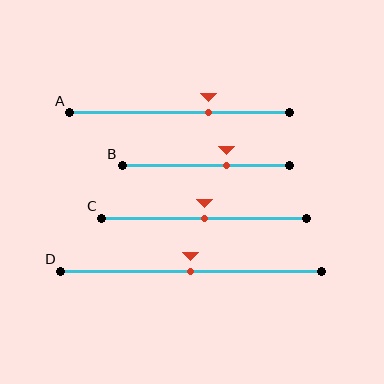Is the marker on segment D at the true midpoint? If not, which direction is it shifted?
Yes, the marker on segment D is at the true midpoint.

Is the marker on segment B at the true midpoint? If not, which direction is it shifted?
No, the marker on segment B is shifted to the right by about 12% of the segment length.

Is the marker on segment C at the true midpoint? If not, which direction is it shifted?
Yes, the marker on segment C is at the true midpoint.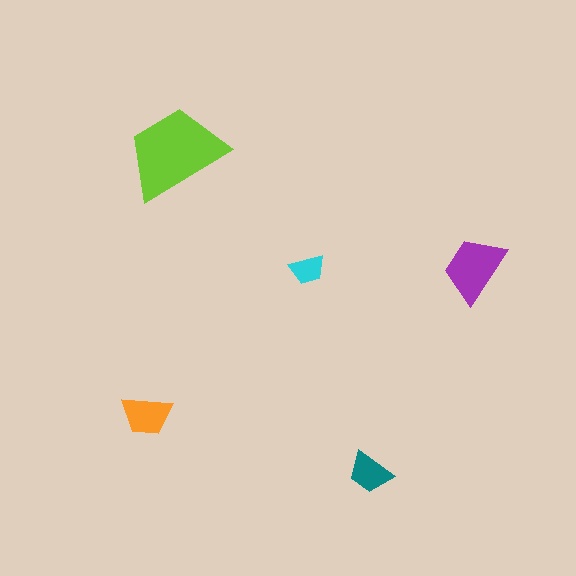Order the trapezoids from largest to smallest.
the lime one, the purple one, the orange one, the teal one, the cyan one.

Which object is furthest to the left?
The orange trapezoid is leftmost.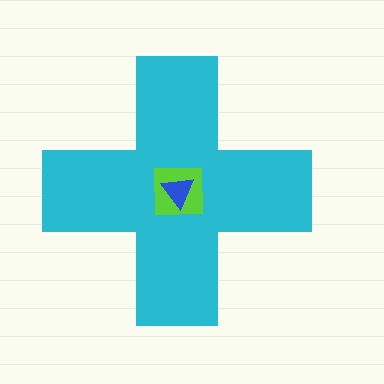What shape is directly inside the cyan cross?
The lime square.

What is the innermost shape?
The blue triangle.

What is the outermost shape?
The cyan cross.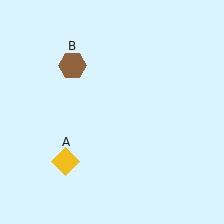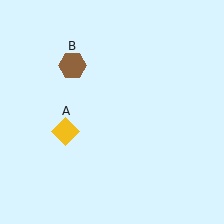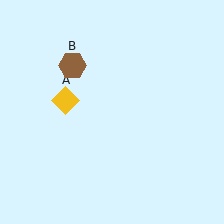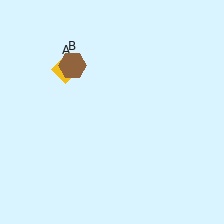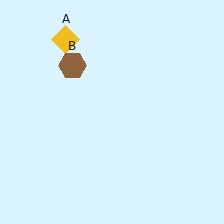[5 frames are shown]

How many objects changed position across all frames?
1 object changed position: yellow diamond (object A).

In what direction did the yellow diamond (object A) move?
The yellow diamond (object A) moved up.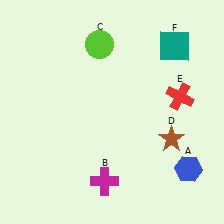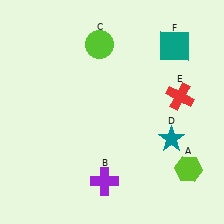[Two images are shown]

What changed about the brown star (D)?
In Image 1, D is brown. In Image 2, it changed to teal.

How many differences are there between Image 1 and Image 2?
There are 3 differences between the two images.